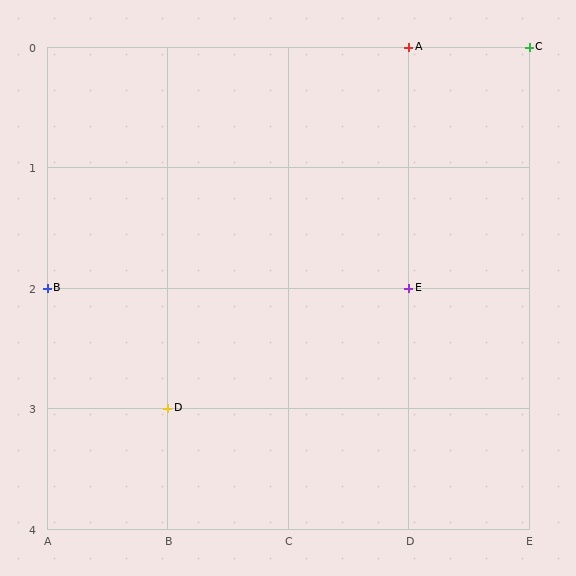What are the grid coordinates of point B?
Point B is at grid coordinates (A, 2).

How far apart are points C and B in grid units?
Points C and B are 4 columns and 2 rows apart (about 4.5 grid units diagonally).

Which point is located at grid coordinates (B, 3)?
Point D is at (B, 3).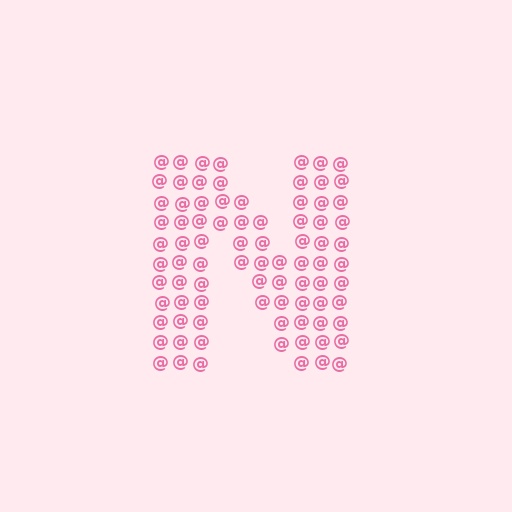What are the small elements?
The small elements are at signs.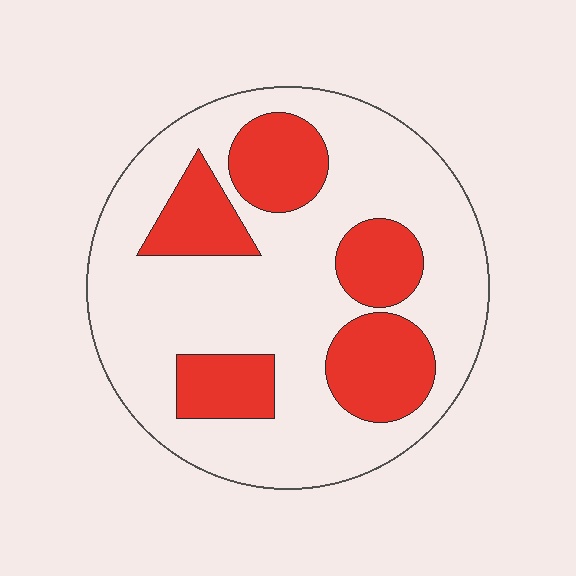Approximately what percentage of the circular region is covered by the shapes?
Approximately 30%.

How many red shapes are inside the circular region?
5.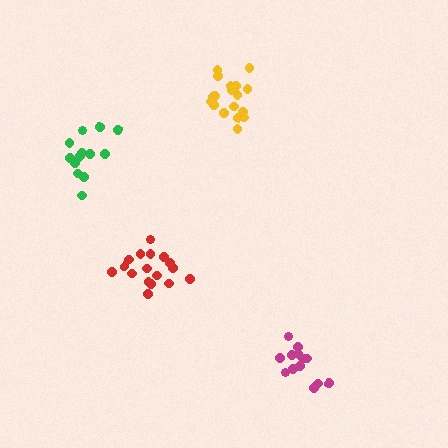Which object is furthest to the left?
The green cluster is leftmost.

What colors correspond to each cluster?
The clusters are colored: red, yellow, green, magenta.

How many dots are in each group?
Group 1: 17 dots, Group 2: 18 dots, Group 3: 14 dots, Group 4: 13 dots (62 total).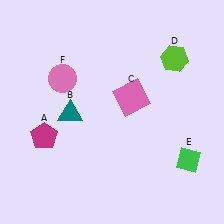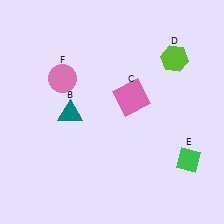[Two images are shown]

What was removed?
The magenta pentagon (A) was removed in Image 2.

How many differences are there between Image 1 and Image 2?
There is 1 difference between the two images.